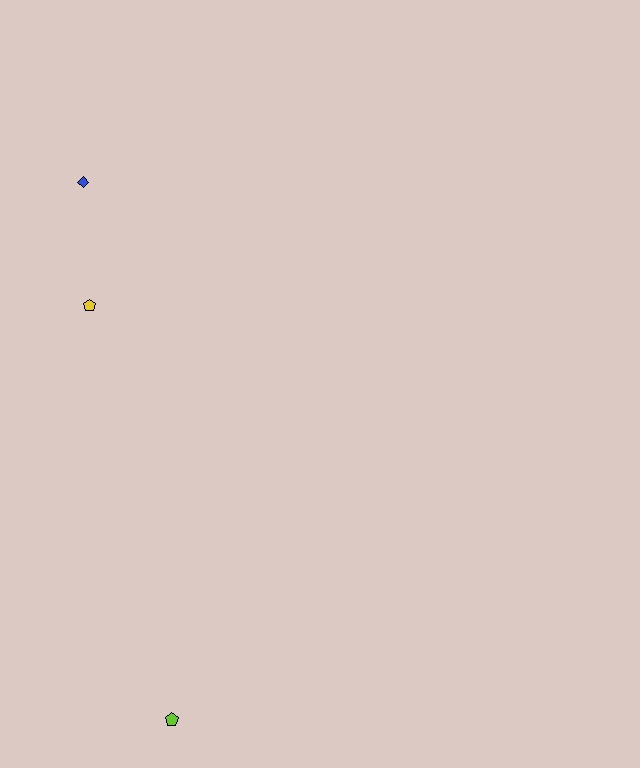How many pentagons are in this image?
There are 2 pentagons.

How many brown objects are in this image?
There are no brown objects.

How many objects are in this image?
There are 3 objects.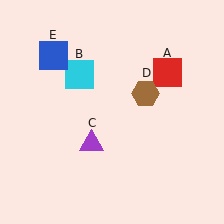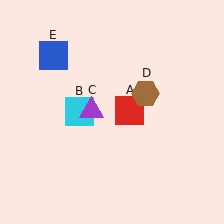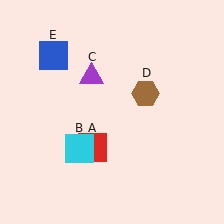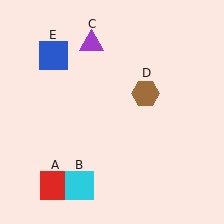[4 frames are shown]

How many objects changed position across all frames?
3 objects changed position: red square (object A), cyan square (object B), purple triangle (object C).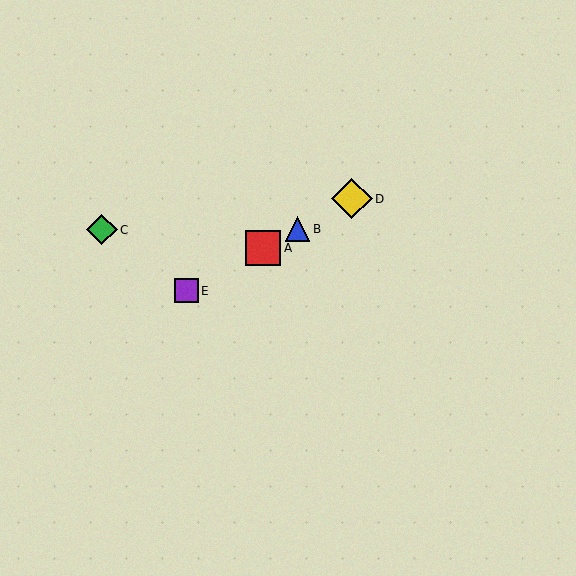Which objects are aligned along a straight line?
Objects A, B, D, E are aligned along a straight line.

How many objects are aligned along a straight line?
4 objects (A, B, D, E) are aligned along a straight line.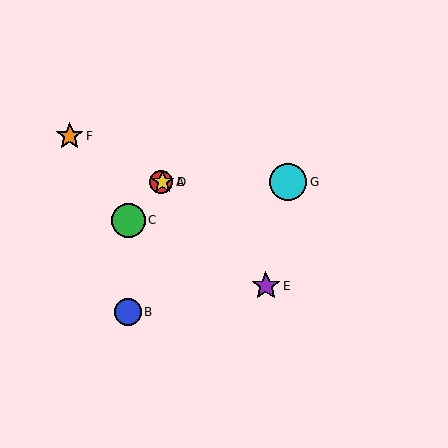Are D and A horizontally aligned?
Yes, both are at y≈182.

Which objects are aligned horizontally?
Objects A, D, G are aligned horizontally.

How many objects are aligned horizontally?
3 objects (A, D, G) are aligned horizontally.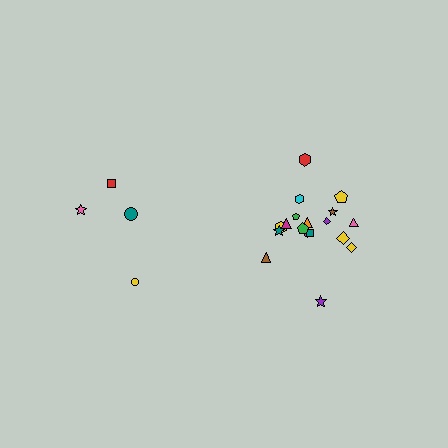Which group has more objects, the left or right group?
The right group.